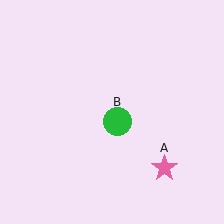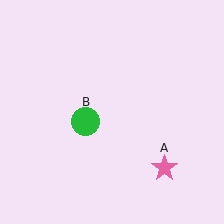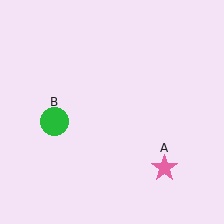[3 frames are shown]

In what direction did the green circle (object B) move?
The green circle (object B) moved left.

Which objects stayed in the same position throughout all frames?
Pink star (object A) remained stationary.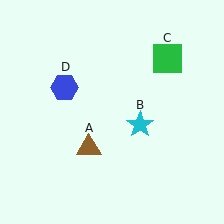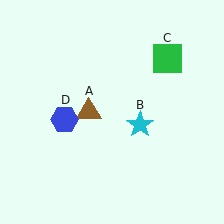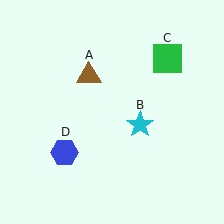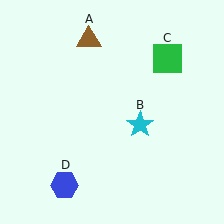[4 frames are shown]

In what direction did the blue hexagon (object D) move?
The blue hexagon (object D) moved down.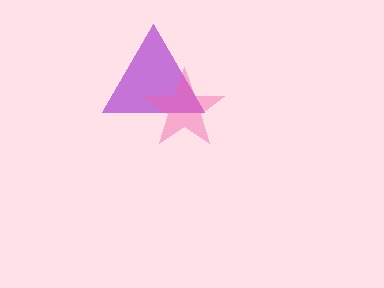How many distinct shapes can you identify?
There are 2 distinct shapes: a purple triangle, a pink star.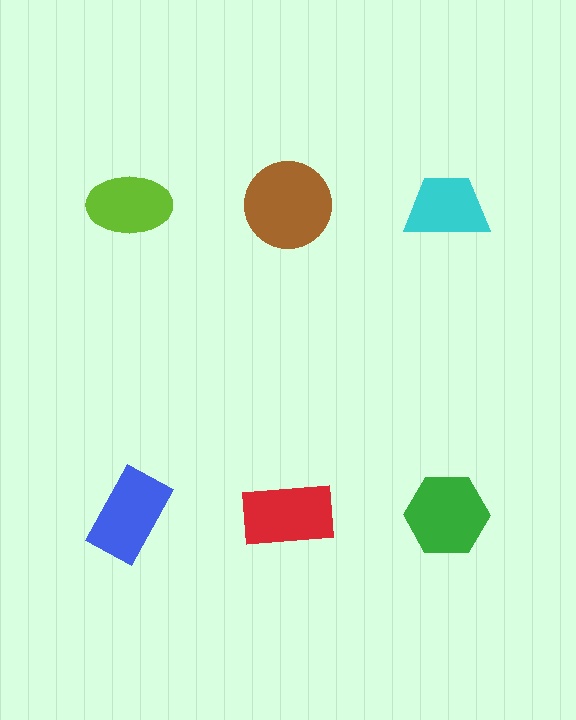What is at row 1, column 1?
A lime ellipse.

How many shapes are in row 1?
3 shapes.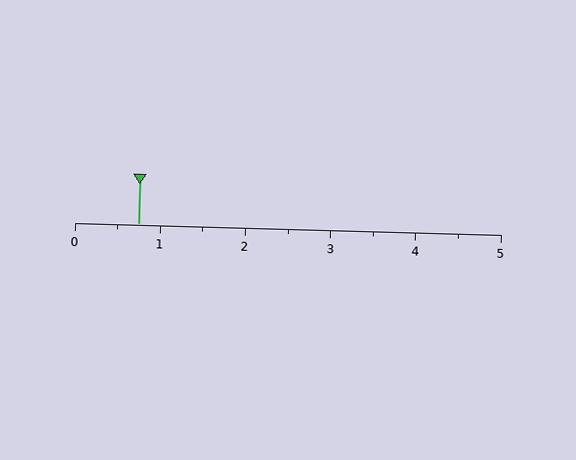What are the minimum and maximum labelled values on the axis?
The axis runs from 0 to 5.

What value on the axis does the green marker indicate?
The marker indicates approximately 0.8.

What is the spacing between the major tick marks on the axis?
The major ticks are spaced 1 apart.